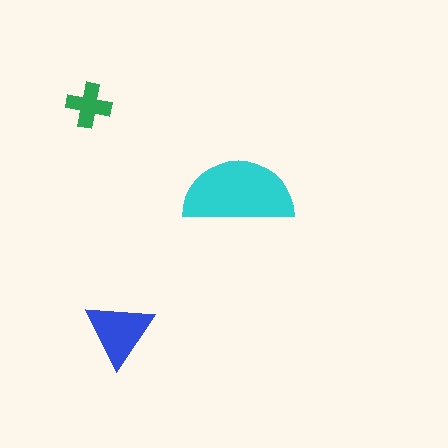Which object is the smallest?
The green cross.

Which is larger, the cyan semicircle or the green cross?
The cyan semicircle.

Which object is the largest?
The cyan semicircle.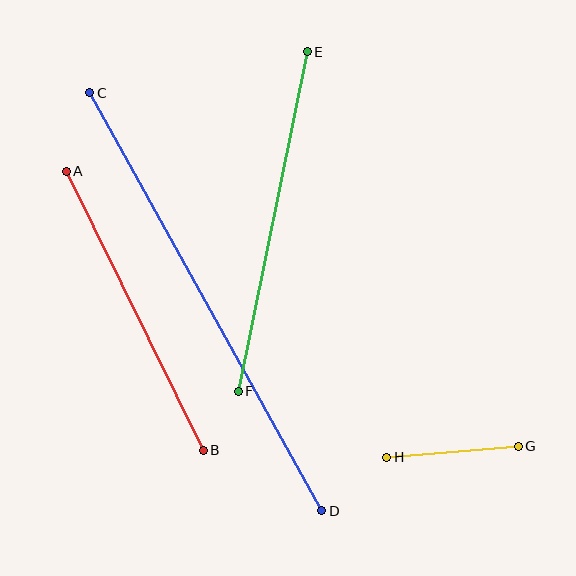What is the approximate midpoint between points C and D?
The midpoint is at approximately (206, 302) pixels.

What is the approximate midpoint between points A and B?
The midpoint is at approximately (135, 311) pixels.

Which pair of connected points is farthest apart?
Points C and D are farthest apart.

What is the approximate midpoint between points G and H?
The midpoint is at approximately (453, 452) pixels.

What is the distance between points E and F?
The distance is approximately 346 pixels.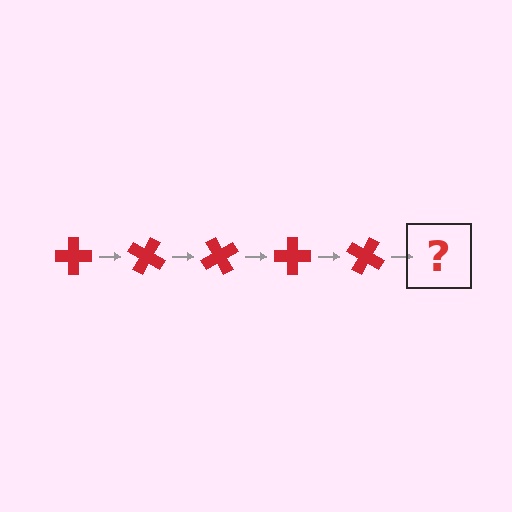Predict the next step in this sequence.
The next step is a red cross rotated 150 degrees.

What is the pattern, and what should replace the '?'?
The pattern is that the cross rotates 30 degrees each step. The '?' should be a red cross rotated 150 degrees.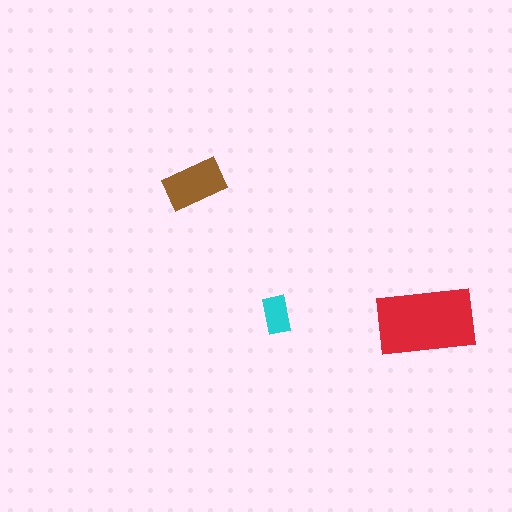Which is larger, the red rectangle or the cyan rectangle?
The red one.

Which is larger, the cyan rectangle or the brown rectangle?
The brown one.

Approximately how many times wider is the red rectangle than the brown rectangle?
About 1.5 times wider.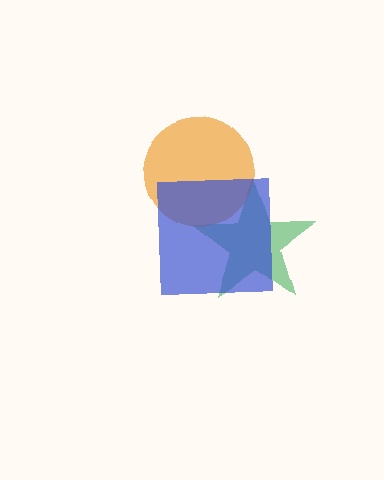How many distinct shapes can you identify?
There are 3 distinct shapes: a green star, an orange circle, a blue square.